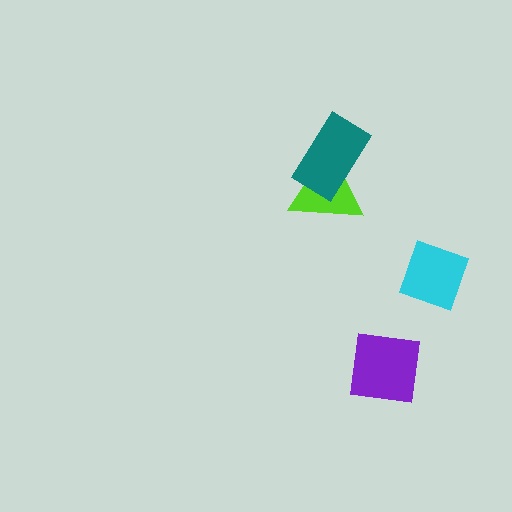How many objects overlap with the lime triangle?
1 object overlaps with the lime triangle.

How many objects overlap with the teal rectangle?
1 object overlaps with the teal rectangle.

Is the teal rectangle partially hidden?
No, no other shape covers it.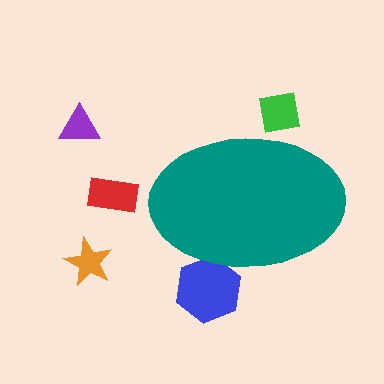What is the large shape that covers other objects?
A teal ellipse.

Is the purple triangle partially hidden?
No, the purple triangle is fully visible.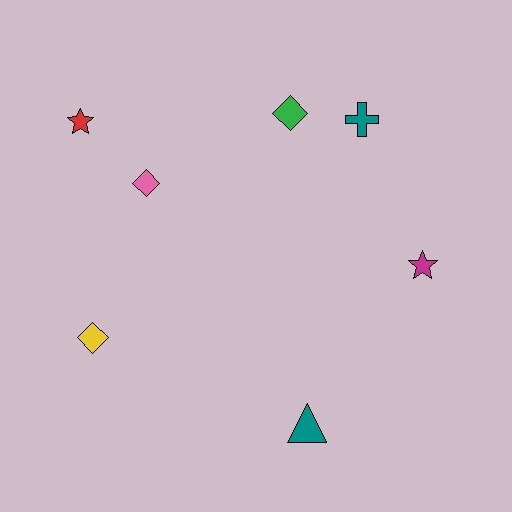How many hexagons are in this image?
There are no hexagons.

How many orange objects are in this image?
There are no orange objects.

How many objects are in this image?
There are 7 objects.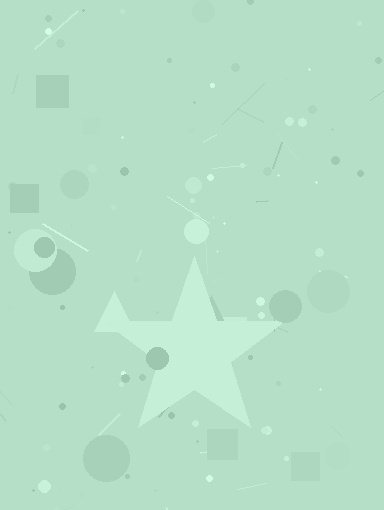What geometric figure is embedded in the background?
A star is embedded in the background.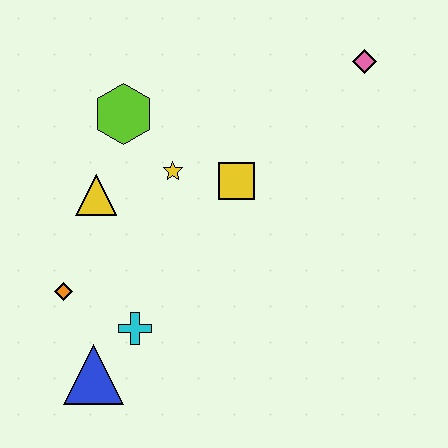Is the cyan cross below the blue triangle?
No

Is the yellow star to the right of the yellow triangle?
Yes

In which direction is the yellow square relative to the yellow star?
The yellow square is to the right of the yellow star.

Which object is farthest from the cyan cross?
The pink diamond is farthest from the cyan cross.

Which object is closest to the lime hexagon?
The yellow star is closest to the lime hexagon.